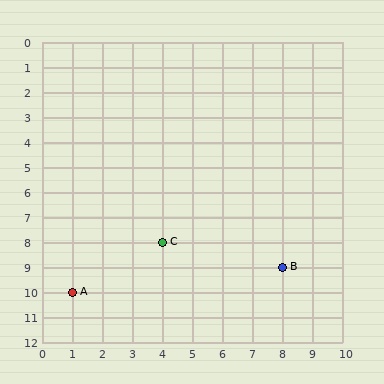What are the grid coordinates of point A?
Point A is at grid coordinates (1, 10).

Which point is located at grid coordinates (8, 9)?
Point B is at (8, 9).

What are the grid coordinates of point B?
Point B is at grid coordinates (8, 9).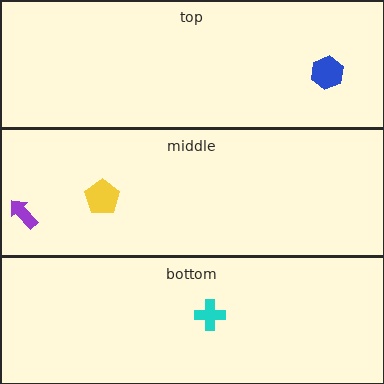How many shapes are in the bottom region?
1.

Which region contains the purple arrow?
The middle region.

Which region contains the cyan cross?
The bottom region.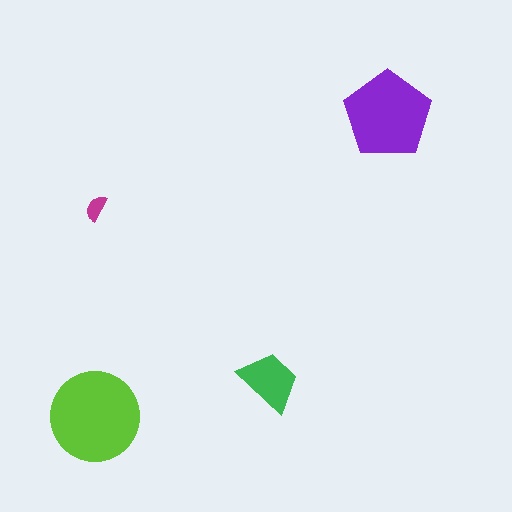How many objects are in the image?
There are 4 objects in the image.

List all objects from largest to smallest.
The lime circle, the purple pentagon, the green trapezoid, the magenta semicircle.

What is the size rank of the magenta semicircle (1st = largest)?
4th.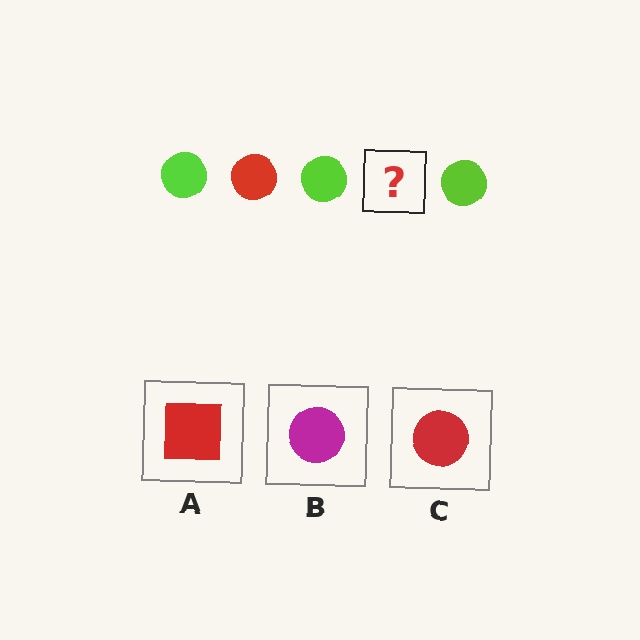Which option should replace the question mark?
Option C.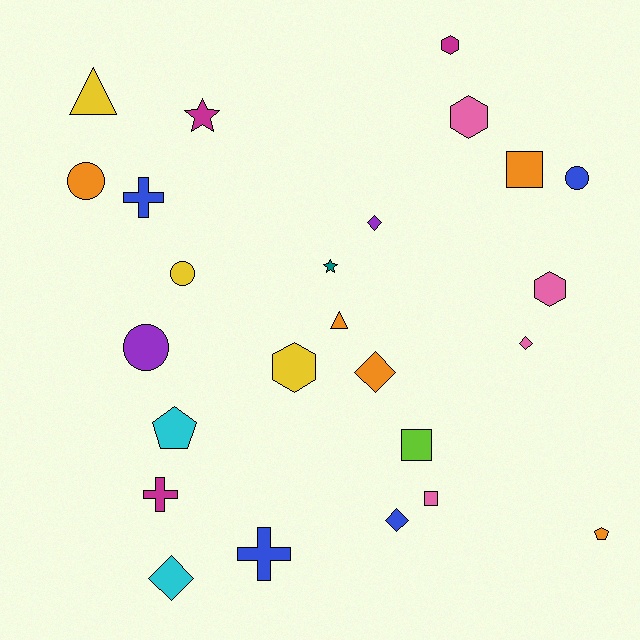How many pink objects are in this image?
There are 4 pink objects.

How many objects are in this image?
There are 25 objects.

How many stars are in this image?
There are 2 stars.